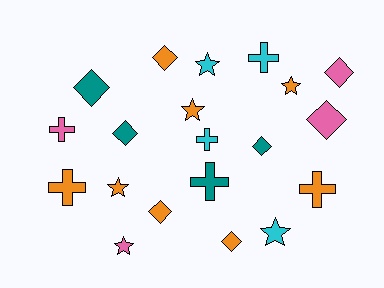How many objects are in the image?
There are 20 objects.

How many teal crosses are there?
There is 1 teal cross.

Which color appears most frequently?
Orange, with 8 objects.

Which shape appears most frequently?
Diamond, with 8 objects.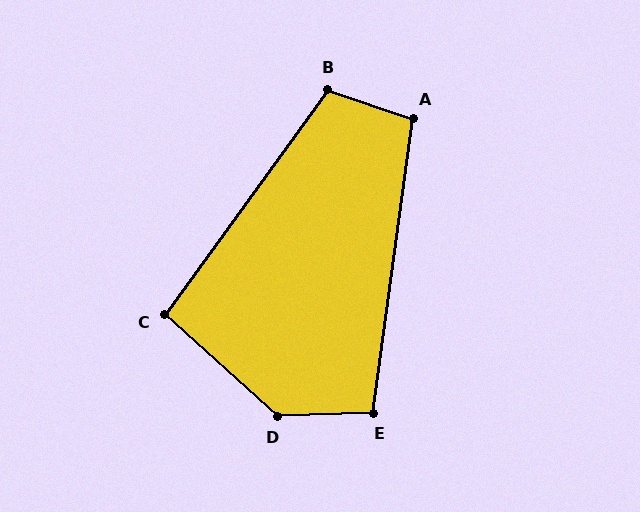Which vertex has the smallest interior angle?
C, at approximately 96 degrees.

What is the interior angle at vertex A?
Approximately 101 degrees (obtuse).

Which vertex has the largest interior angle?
D, at approximately 136 degrees.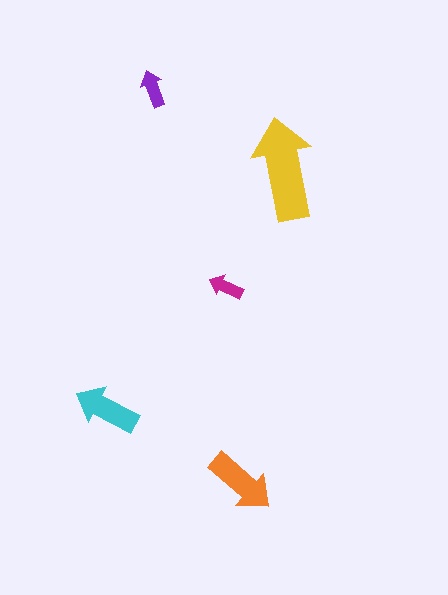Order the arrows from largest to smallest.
the yellow one, the orange one, the cyan one, the purple one, the magenta one.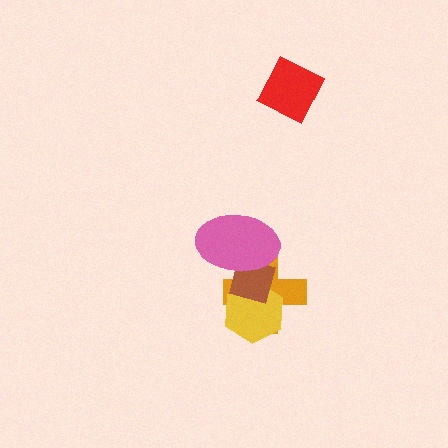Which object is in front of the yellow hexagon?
The brown square is in front of the yellow hexagon.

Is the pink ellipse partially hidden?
No, no other shape covers it.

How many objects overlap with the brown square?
3 objects overlap with the brown square.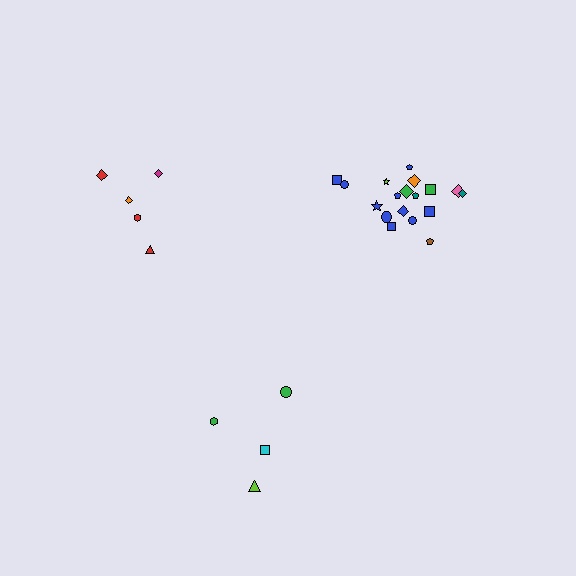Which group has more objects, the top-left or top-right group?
The top-right group.